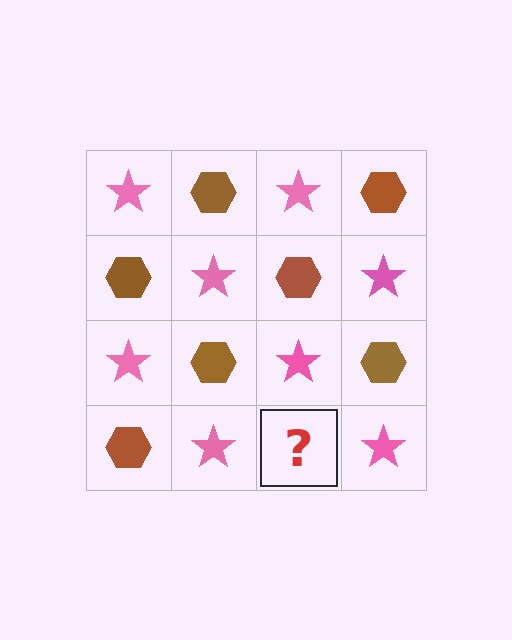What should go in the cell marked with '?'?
The missing cell should contain a brown hexagon.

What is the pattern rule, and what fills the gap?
The rule is that it alternates pink star and brown hexagon in a checkerboard pattern. The gap should be filled with a brown hexagon.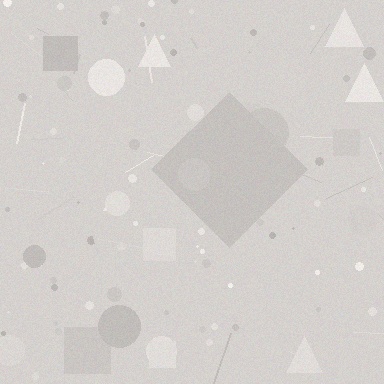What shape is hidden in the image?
A diamond is hidden in the image.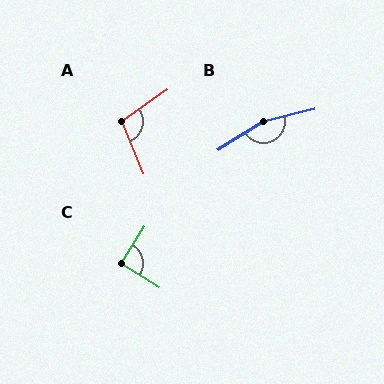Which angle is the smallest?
C, at approximately 90 degrees.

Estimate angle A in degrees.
Approximately 103 degrees.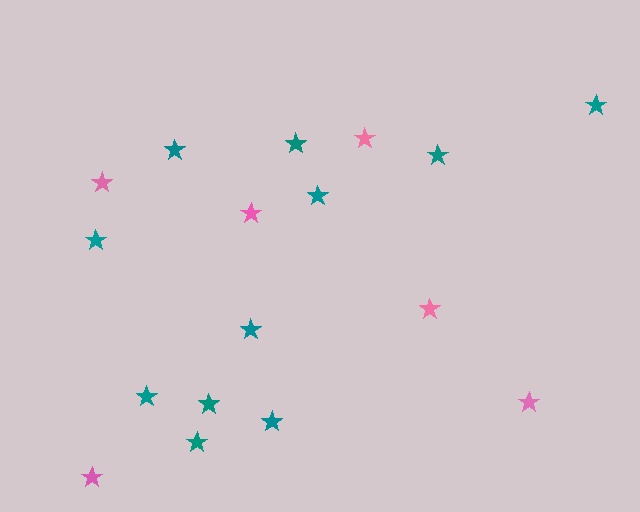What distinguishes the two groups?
There are 2 groups: one group of pink stars (6) and one group of teal stars (11).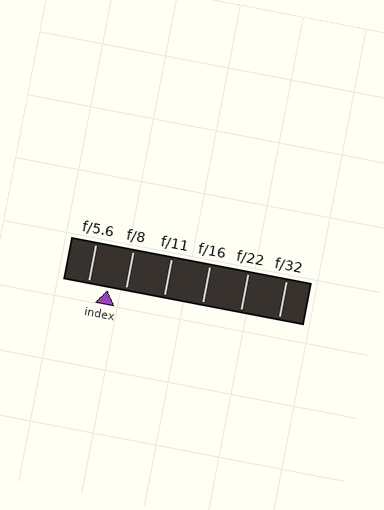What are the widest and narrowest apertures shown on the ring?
The widest aperture shown is f/5.6 and the narrowest is f/32.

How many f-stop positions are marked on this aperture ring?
There are 6 f-stop positions marked.